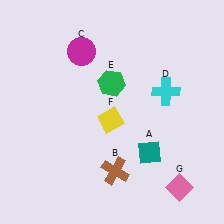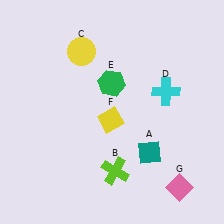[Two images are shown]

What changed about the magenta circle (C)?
In Image 1, C is magenta. In Image 2, it changed to yellow.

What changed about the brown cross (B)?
In Image 1, B is brown. In Image 2, it changed to lime.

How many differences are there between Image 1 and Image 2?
There are 2 differences between the two images.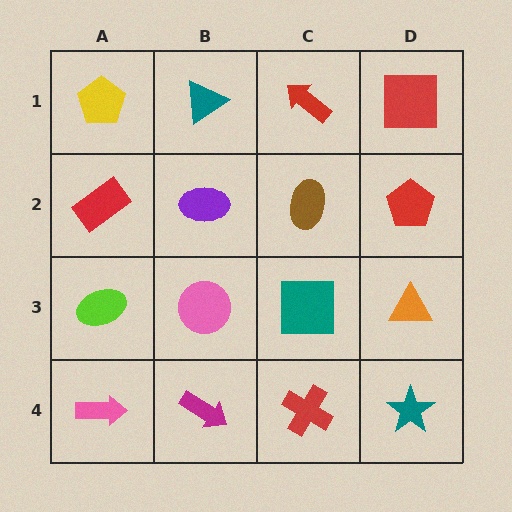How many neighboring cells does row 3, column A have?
3.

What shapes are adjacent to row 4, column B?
A pink circle (row 3, column B), a pink arrow (row 4, column A), a red cross (row 4, column C).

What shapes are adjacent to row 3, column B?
A purple ellipse (row 2, column B), a magenta arrow (row 4, column B), a lime ellipse (row 3, column A), a teal square (row 3, column C).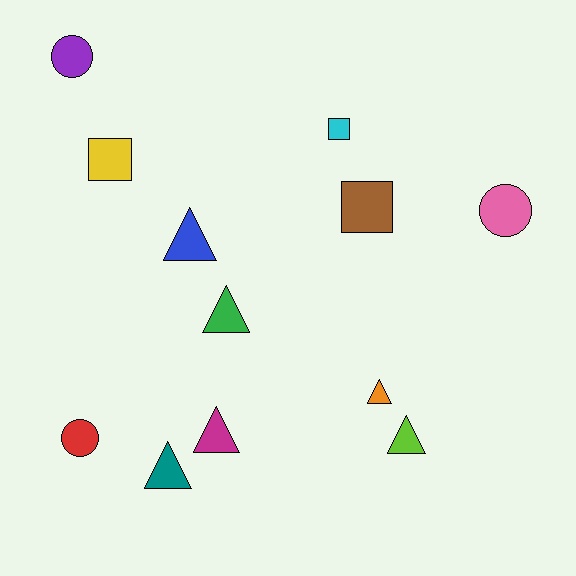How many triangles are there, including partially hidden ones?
There are 6 triangles.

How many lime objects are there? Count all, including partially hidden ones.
There is 1 lime object.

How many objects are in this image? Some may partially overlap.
There are 12 objects.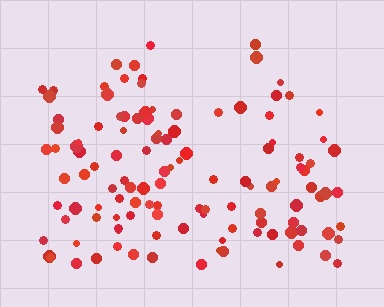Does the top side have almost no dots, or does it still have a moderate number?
Still a moderate number, just noticeably fewer than the bottom.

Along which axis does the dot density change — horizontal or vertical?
Vertical.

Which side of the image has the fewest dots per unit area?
The top.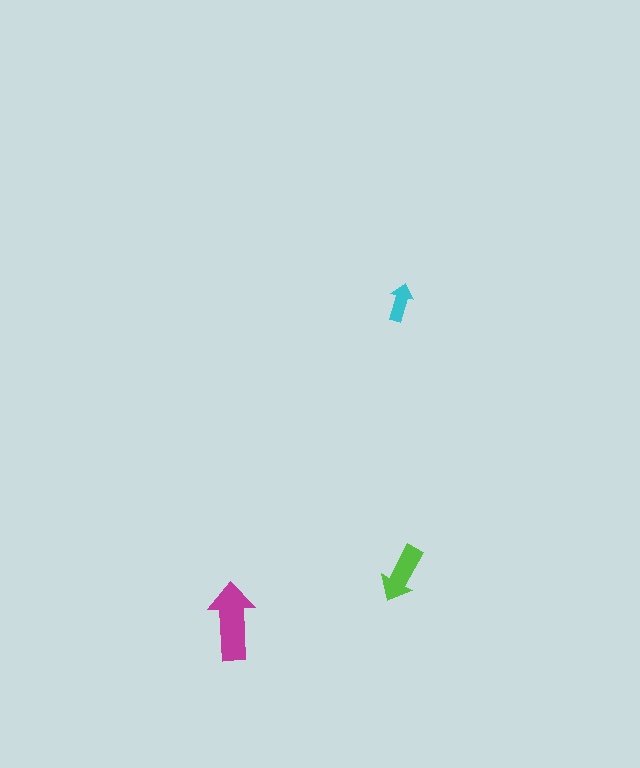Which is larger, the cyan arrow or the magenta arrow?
The magenta one.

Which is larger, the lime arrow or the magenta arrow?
The magenta one.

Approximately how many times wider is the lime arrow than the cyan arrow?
About 1.5 times wider.